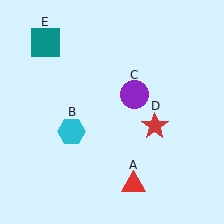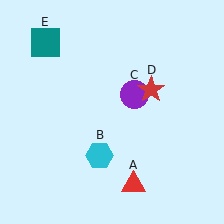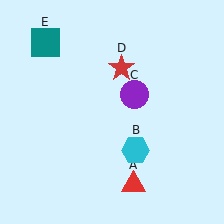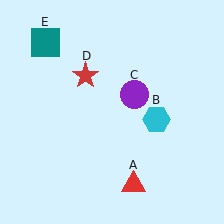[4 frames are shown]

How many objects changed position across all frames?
2 objects changed position: cyan hexagon (object B), red star (object D).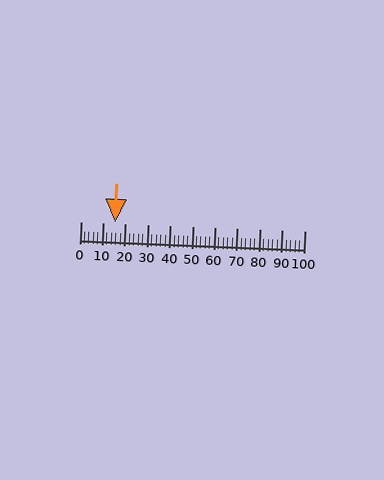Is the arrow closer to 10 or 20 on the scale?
The arrow is closer to 20.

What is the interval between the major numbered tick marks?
The major tick marks are spaced 10 units apart.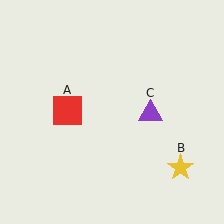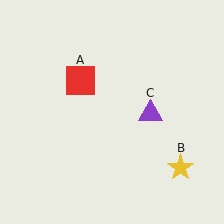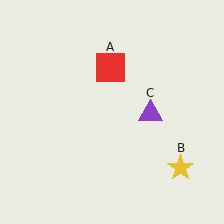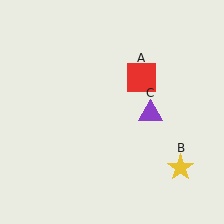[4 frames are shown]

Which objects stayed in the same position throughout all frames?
Yellow star (object B) and purple triangle (object C) remained stationary.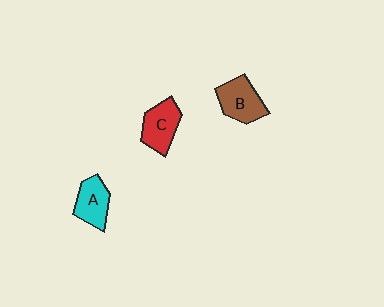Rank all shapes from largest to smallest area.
From largest to smallest: B (brown), C (red), A (cyan).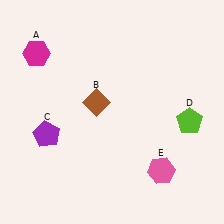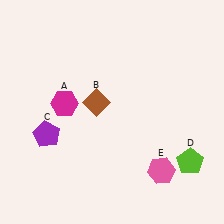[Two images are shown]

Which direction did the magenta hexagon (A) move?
The magenta hexagon (A) moved down.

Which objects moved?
The objects that moved are: the magenta hexagon (A), the lime pentagon (D).